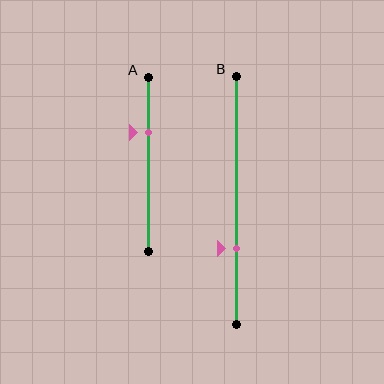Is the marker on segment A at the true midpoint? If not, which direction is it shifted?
No, the marker on segment A is shifted upward by about 18% of the segment length.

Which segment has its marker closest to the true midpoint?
Segment A has its marker closest to the true midpoint.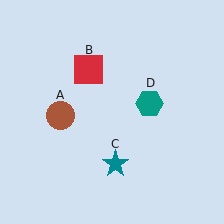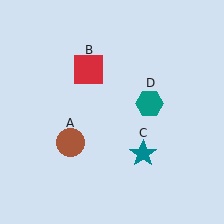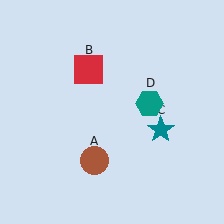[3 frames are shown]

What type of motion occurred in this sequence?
The brown circle (object A), teal star (object C) rotated counterclockwise around the center of the scene.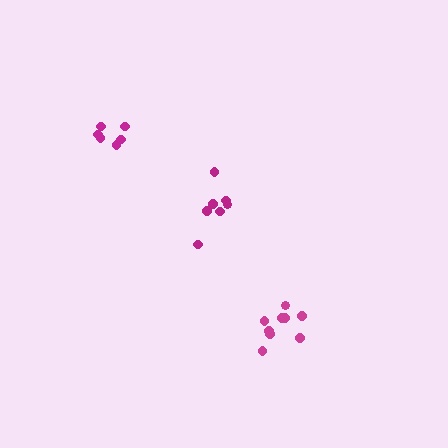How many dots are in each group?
Group 1: 7 dots, Group 2: 6 dots, Group 3: 9 dots (22 total).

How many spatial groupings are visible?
There are 3 spatial groupings.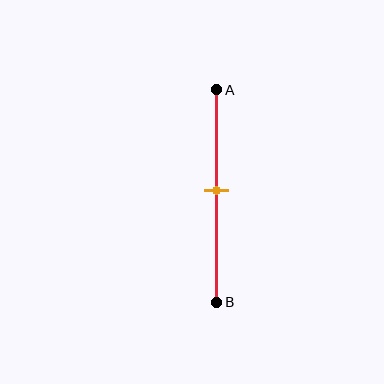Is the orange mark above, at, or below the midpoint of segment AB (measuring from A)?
The orange mark is approximately at the midpoint of segment AB.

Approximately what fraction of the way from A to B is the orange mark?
The orange mark is approximately 45% of the way from A to B.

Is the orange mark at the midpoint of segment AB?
Yes, the mark is approximately at the midpoint.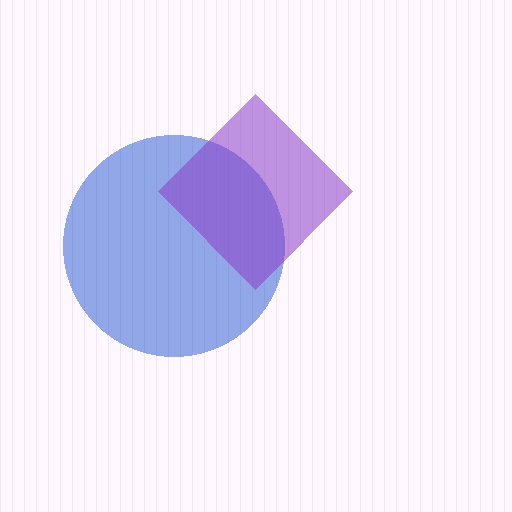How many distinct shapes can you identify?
There are 2 distinct shapes: a blue circle, a purple diamond.